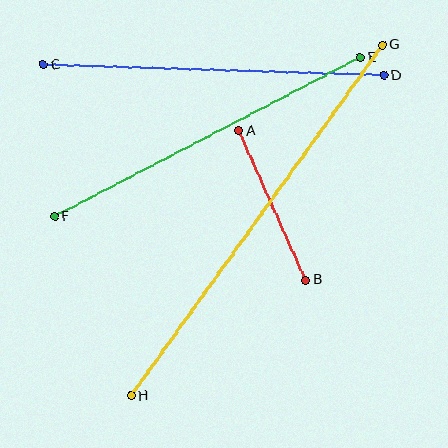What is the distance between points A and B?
The distance is approximately 164 pixels.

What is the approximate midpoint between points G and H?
The midpoint is at approximately (257, 220) pixels.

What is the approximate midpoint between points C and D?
The midpoint is at approximately (214, 70) pixels.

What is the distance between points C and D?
The distance is approximately 340 pixels.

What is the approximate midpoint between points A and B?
The midpoint is at approximately (272, 206) pixels.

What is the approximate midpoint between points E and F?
The midpoint is at approximately (207, 137) pixels.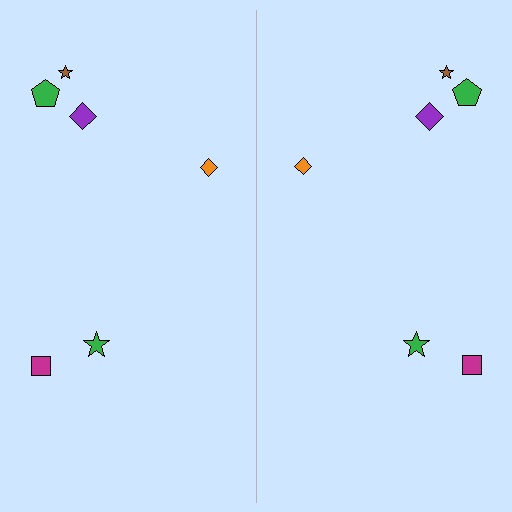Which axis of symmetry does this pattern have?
The pattern has a vertical axis of symmetry running through the center of the image.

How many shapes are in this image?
There are 12 shapes in this image.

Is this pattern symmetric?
Yes, this pattern has bilateral (reflection) symmetry.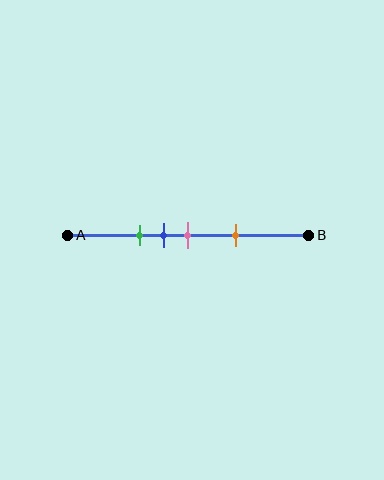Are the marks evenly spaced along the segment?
No, the marks are not evenly spaced.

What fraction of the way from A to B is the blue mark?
The blue mark is approximately 40% (0.4) of the way from A to B.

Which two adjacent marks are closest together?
The blue and pink marks are the closest adjacent pair.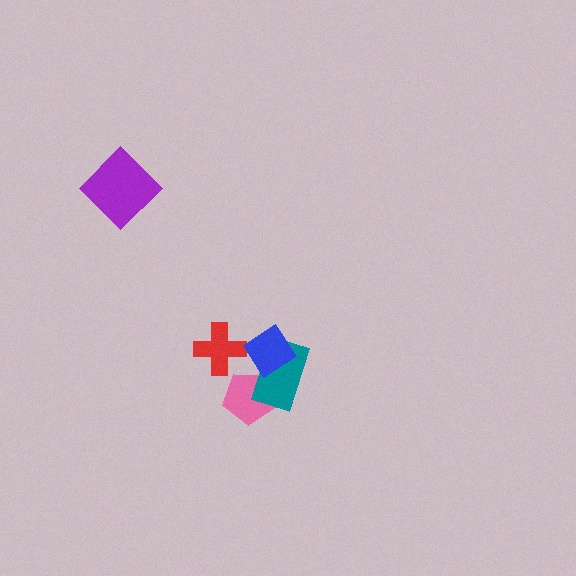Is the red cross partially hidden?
No, no other shape covers it.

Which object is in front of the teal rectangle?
The blue diamond is in front of the teal rectangle.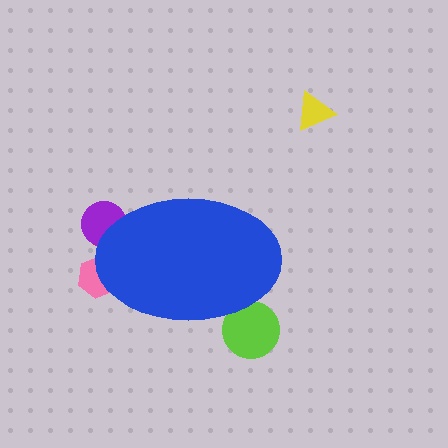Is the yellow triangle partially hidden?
No, the yellow triangle is fully visible.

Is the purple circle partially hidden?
Yes, the purple circle is partially hidden behind the blue ellipse.